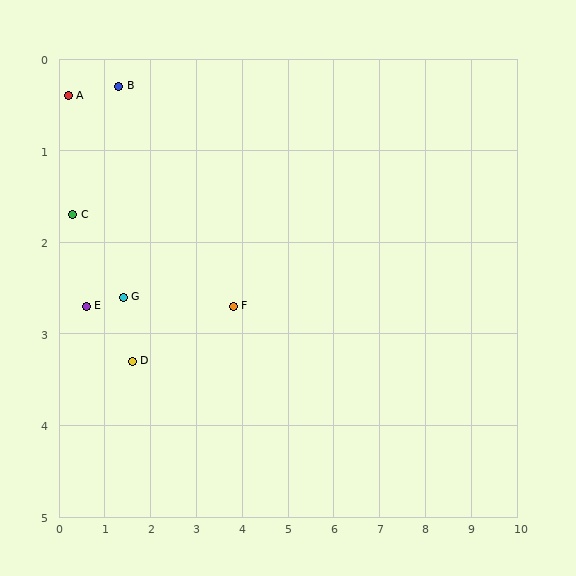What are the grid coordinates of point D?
Point D is at approximately (1.6, 3.3).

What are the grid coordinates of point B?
Point B is at approximately (1.3, 0.3).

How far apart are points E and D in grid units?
Points E and D are about 1.2 grid units apart.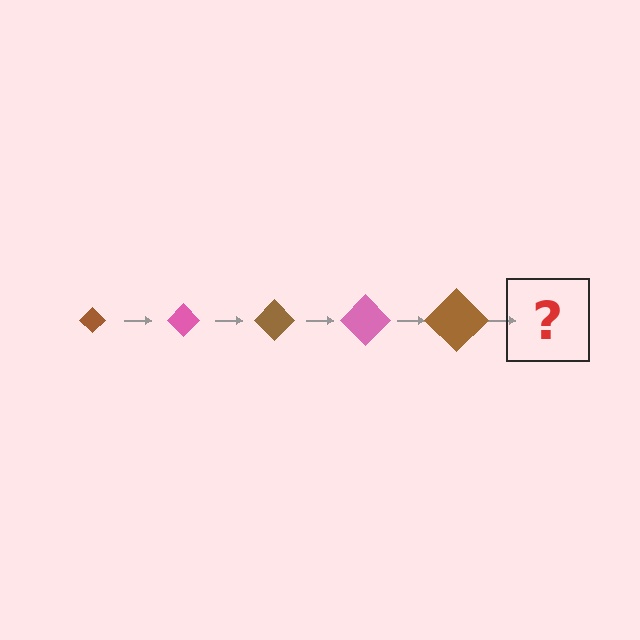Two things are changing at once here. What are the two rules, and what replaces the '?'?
The two rules are that the diamond grows larger each step and the color cycles through brown and pink. The '?' should be a pink diamond, larger than the previous one.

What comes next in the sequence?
The next element should be a pink diamond, larger than the previous one.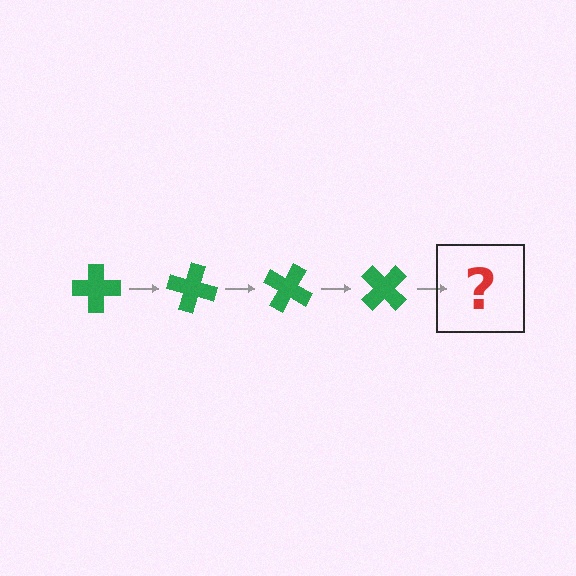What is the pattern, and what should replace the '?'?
The pattern is that the cross rotates 15 degrees each step. The '?' should be a green cross rotated 60 degrees.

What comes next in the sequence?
The next element should be a green cross rotated 60 degrees.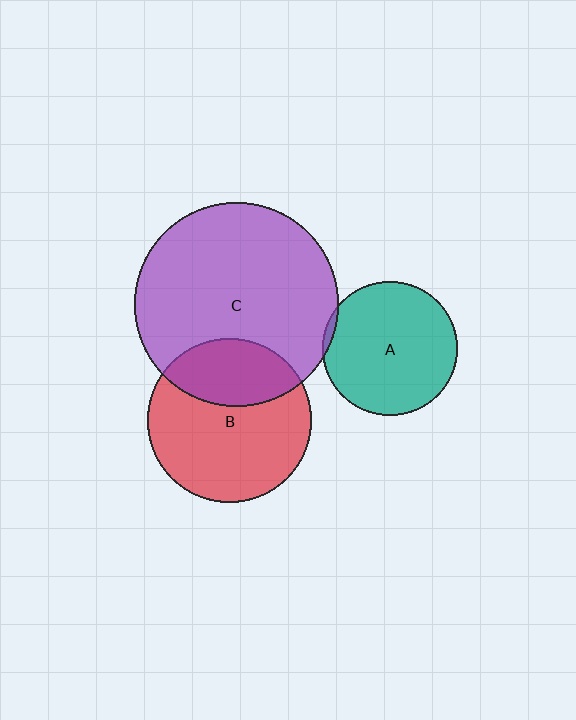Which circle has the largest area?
Circle C (purple).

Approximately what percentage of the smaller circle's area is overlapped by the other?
Approximately 30%.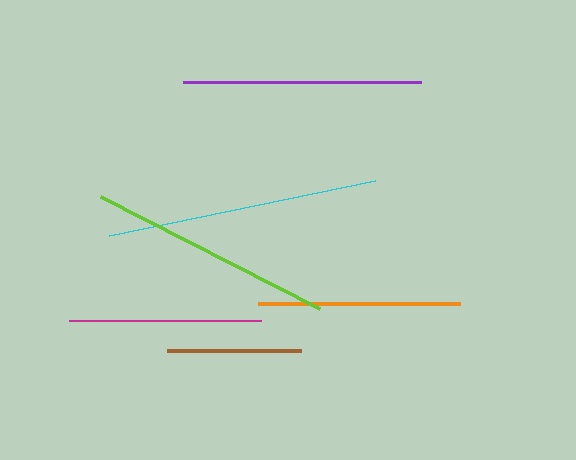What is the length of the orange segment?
The orange segment is approximately 203 pixels long.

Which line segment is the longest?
The cyan line is the longest at approximately 271 pixels.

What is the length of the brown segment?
The brown segment is approximately 134 pixels long.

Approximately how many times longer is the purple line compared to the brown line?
The purple line is approximately 1.8 times the length of the brown line.